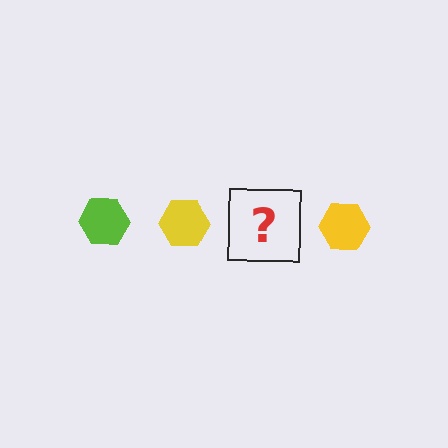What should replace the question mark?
The question mark should be replaced with a lime hexagon.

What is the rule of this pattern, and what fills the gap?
The rule is that the pattern cycles through lime, yellow hexagons. The gap should be filled with a lime hexagon.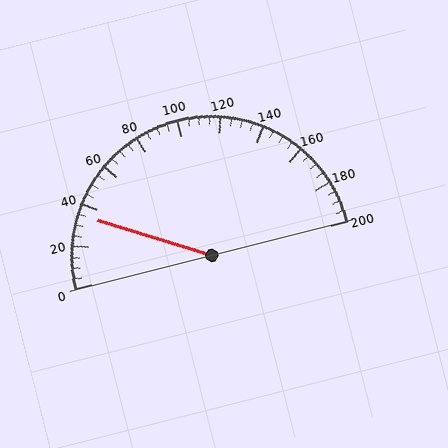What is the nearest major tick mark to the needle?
The nearest major tick mark is 40.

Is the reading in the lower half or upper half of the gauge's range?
The reading is in the lower half of the range (0 to 200).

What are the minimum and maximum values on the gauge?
The gauge ranges from 0 to 200.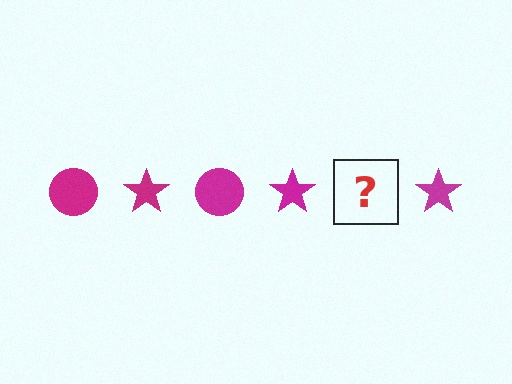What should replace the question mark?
The question mark should be replaced with a magenta circle.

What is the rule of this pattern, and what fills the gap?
The rule is that the pattern cycles through circle, star shapes in magenta. The gap should be filled with a magenta circle.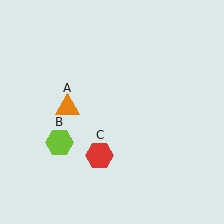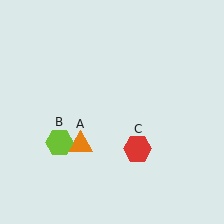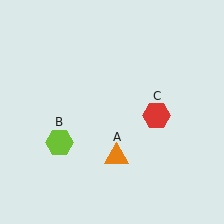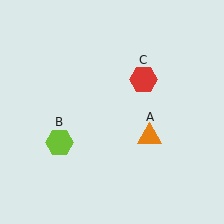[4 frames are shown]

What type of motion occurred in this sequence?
The orange triangle (object A), red hexagon (object C) rotated counterclockwise around the center of the scene.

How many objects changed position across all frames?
2 objects changed position: orange triangle (object A), red hexagon (object C).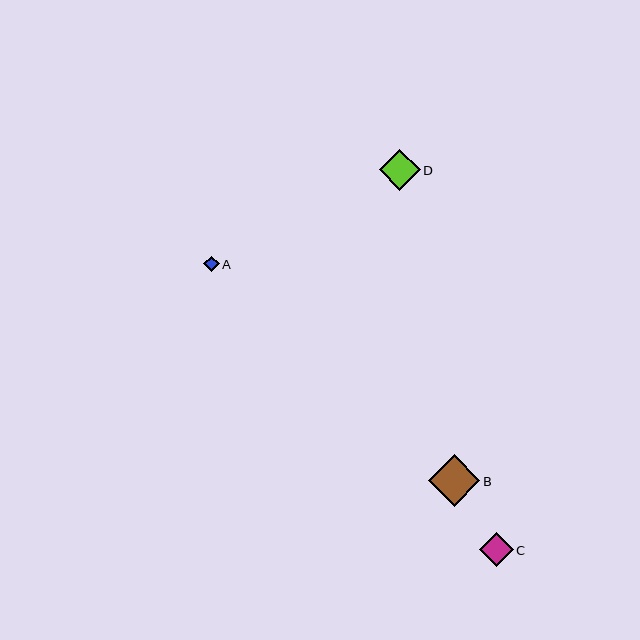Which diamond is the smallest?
Diamond A is the smallest with a size of approximately 15 pixels.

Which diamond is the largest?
Diamond B is the largest with a size of approximately 51 pixels.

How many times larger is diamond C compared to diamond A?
Diamond C is approximately 2.2 times the size of diamond A.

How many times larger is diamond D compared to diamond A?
Diamond D is approximately 2.7 times the size of diamond A.